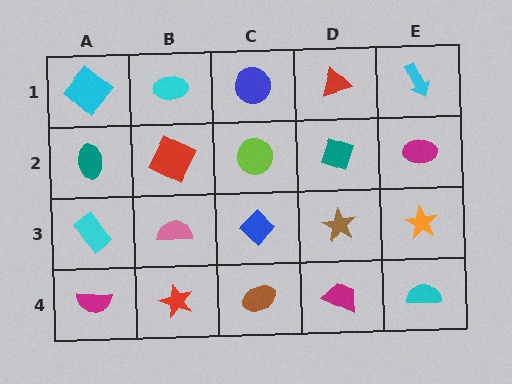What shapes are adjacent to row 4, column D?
A brown star (row 3, column D), a brown ellipse (row 4, column C), a cyan semicircle (row 4, column E).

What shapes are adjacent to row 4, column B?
A pink semicircle (row 3, column B), a magenta semicircle (row 4, column A), a brown ellipse (row 4, column C).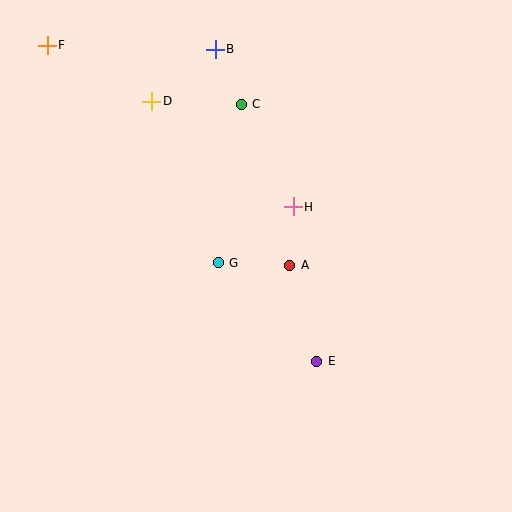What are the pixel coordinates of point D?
Point D is at (152, 101).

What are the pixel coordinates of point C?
Point C is at (241, 104).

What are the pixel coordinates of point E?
Point E is at (317, 361).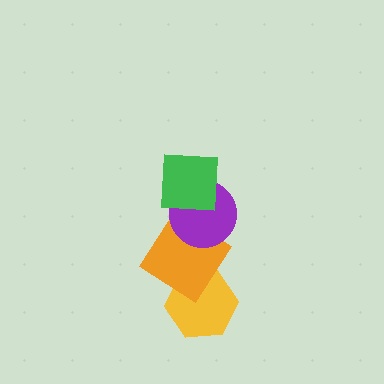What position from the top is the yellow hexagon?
The yellow hexagon is 4th from the top.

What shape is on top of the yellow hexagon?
The orange diamond is on top of the yellow hexagon.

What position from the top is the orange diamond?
The orange diamond is 3rd from the top.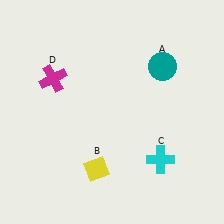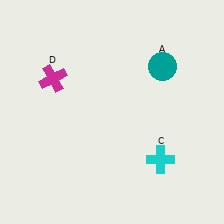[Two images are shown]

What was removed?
The yellow diamond (B) was removed in Image 2.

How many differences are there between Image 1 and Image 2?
There is 1 difference between the two images.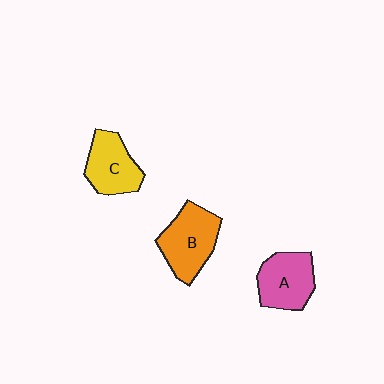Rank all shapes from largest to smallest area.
From largest to smallest: B (orange), A (pink), C (yellow).